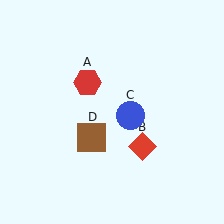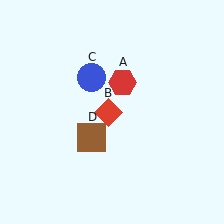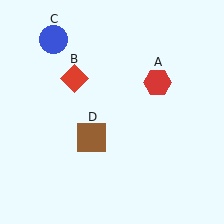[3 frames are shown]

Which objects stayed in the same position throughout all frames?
Brown square (object D) remained stationary.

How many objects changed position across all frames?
3 objects changed position: red hexagon (object A), red diamond (object B), blue circle (object C).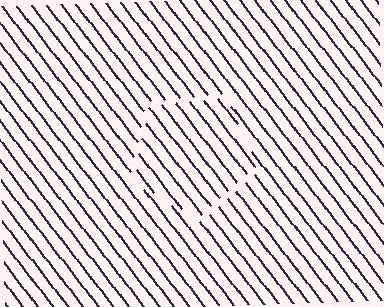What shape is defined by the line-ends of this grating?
An illusory pentagon. The interior of the shape contains the same grating, shifted by half a period — the contour is defined by the phase discontinuity where line-ends from the inner and outer gratings abut.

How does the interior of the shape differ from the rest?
The interior of the shape contains the same grating, shifted by half a period — the contour is defined by the phase discontinuity where line-ends from the inner and outer gratings abut.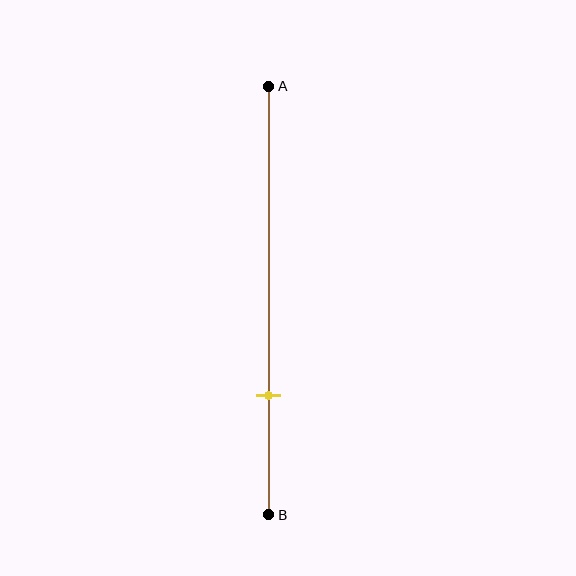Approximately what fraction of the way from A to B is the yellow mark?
The yellow mark is approximately 70% of the way from A to B.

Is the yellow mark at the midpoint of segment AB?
No, the mark is at about 70% from A, not at the 50% midpoint.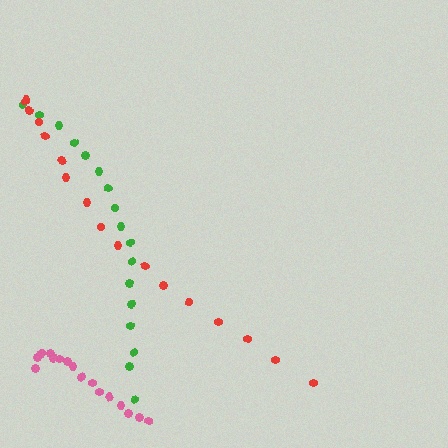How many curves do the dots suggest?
There are 3 distinct paths.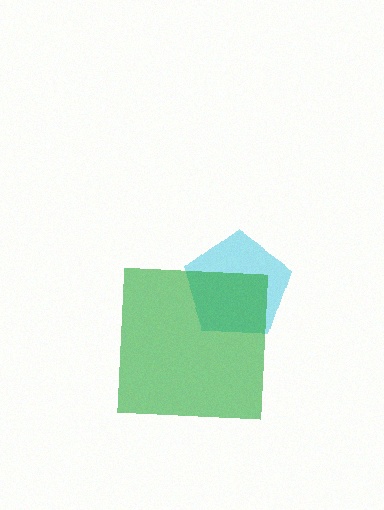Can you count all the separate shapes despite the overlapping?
Yes, there are 2 separate shapes.